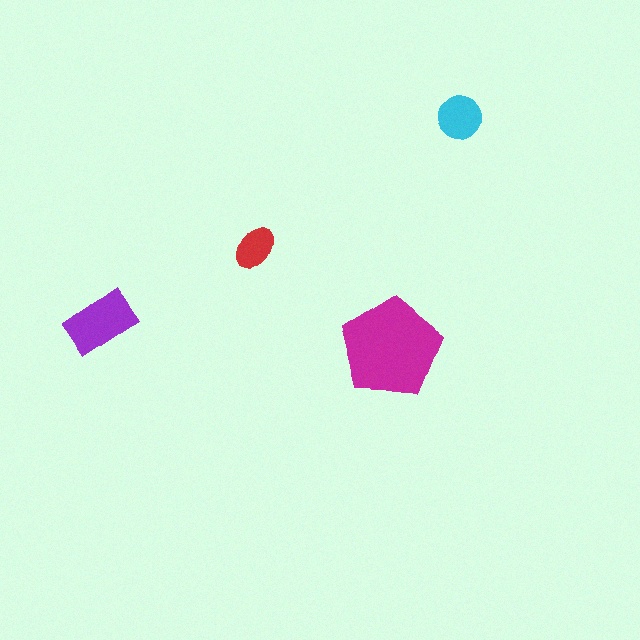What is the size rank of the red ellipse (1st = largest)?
4th.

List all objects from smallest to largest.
The red ellipse, the cyan circle, the purple rectangle, the magenta pentagon.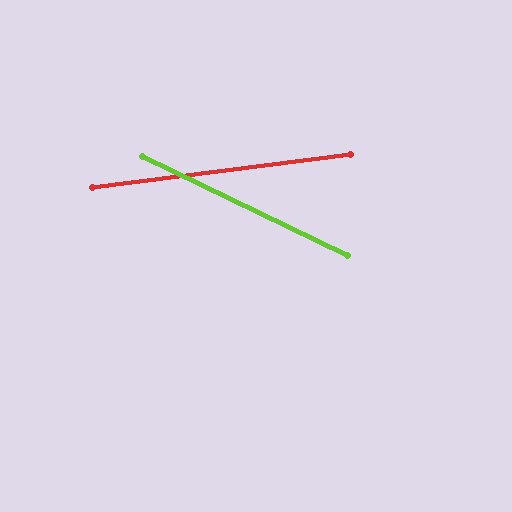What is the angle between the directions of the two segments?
Approximately 33 degrees.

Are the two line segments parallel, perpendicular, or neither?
Neither parallel nor perpendicular — they differ by about 33°.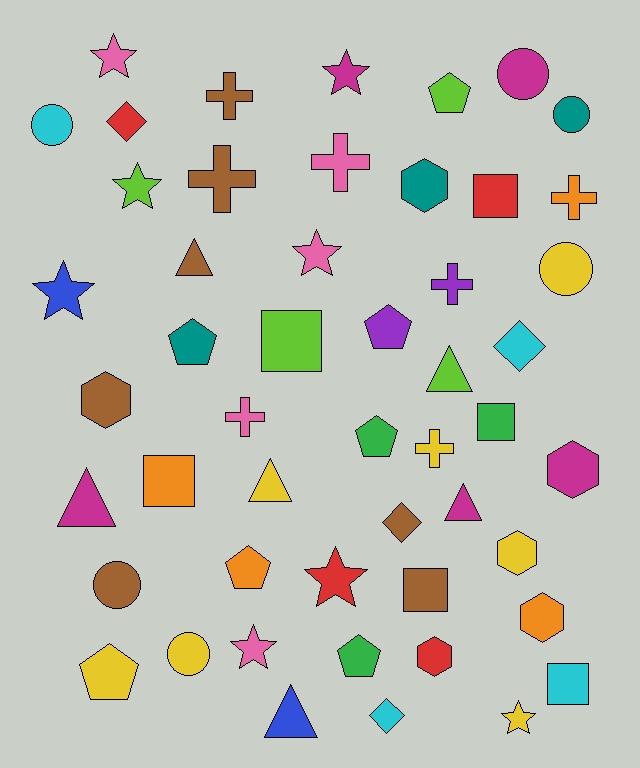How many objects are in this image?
There are 50 objects.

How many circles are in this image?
There are 6 circles.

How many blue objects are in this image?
There are 2 blue objects.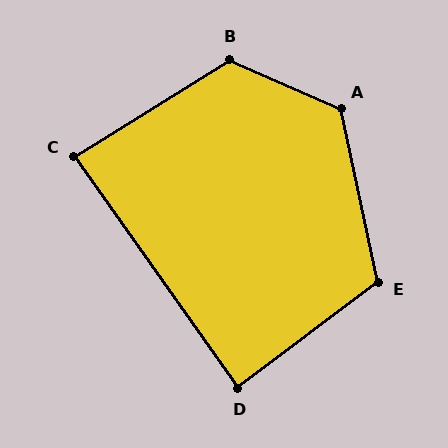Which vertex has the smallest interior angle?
C, at approximately 87 degrees.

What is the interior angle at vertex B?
Approximately 124 degrees (obtuse).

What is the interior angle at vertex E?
Approximately 115 degrees (obtuse).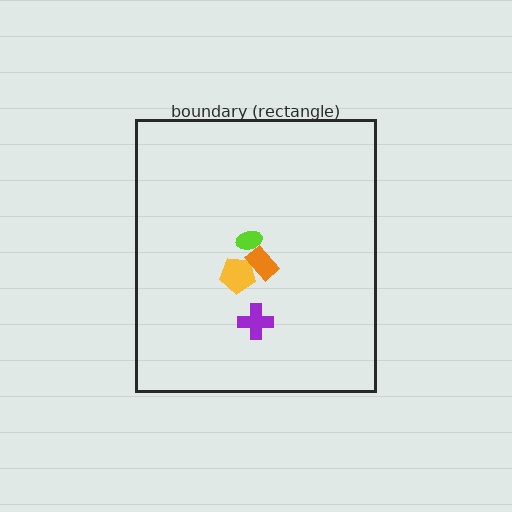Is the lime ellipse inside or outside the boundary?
Inside.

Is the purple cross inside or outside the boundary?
Inside.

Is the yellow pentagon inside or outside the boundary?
Inside.